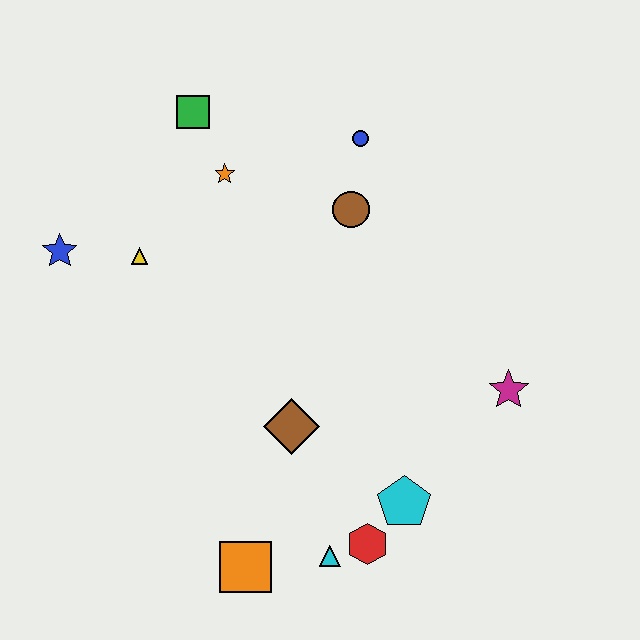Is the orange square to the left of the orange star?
No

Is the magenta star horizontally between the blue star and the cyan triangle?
No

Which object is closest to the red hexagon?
The cyan triangle is closest to the red hexagon.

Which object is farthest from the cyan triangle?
The green square is farthest from the cyan triangle.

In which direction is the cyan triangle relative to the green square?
The cyan triangle is below the green square.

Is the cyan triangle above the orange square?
Yes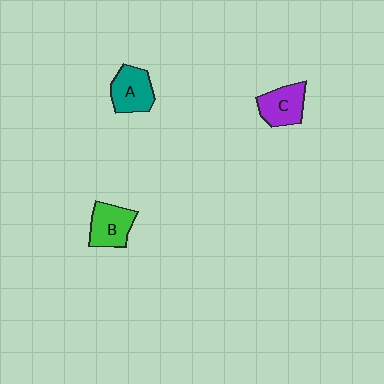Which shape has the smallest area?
Shape C (purple).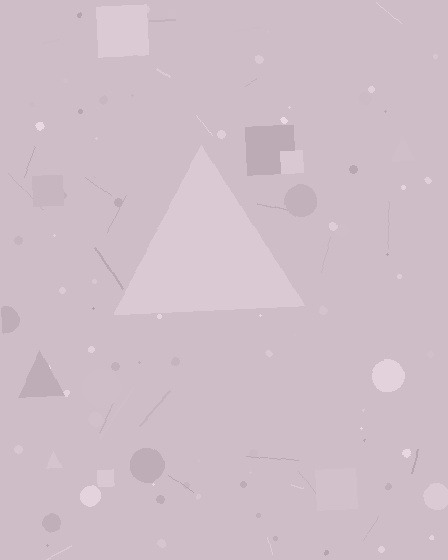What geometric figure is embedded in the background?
A triangle is embedded in the background.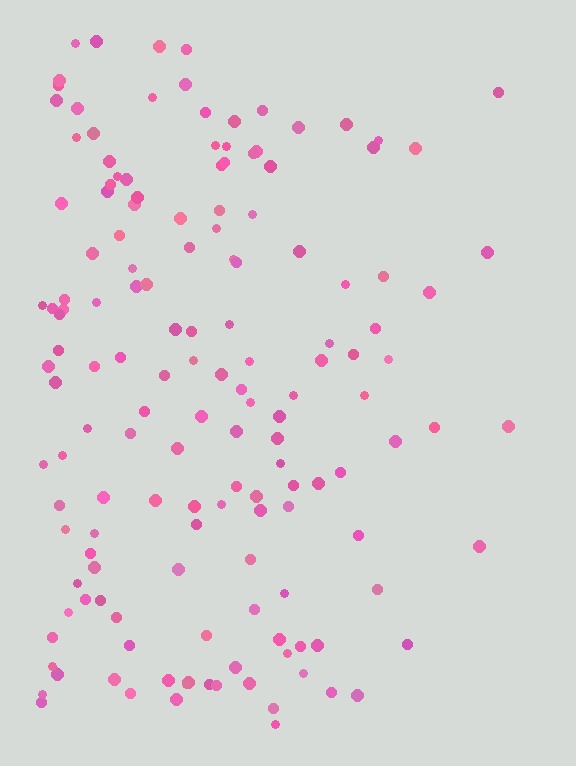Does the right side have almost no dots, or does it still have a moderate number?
Still a moderate number, just noticeably fewer than the left.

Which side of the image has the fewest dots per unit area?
The right.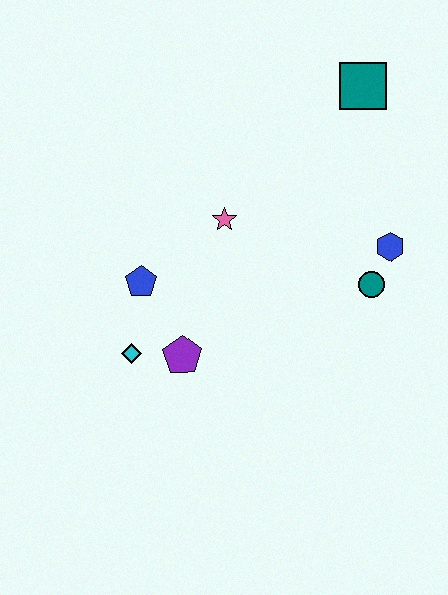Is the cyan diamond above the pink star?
No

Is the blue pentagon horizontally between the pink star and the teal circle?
No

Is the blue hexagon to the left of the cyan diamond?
No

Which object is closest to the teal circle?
The blue hexagon is closest to the teal circle.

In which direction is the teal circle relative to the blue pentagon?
The teal circle is to the right of the blue pentagon.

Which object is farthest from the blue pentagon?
The teal square is farthest from the blue pentagon.